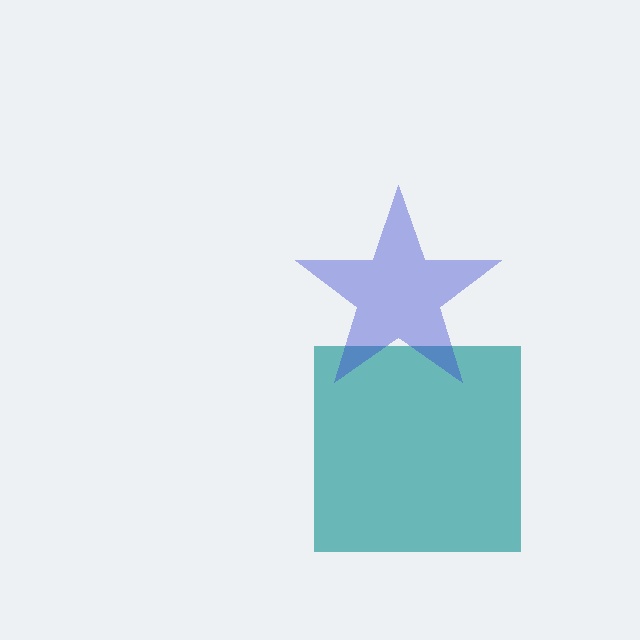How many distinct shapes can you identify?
There are 2 distinct shapes: a teal square, a blue star.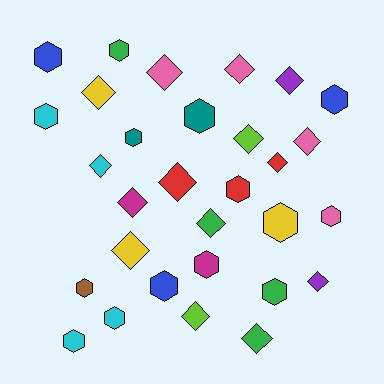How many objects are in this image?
There are 30 objects.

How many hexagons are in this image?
There are 15 hexagons.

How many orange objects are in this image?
There are no orange objects.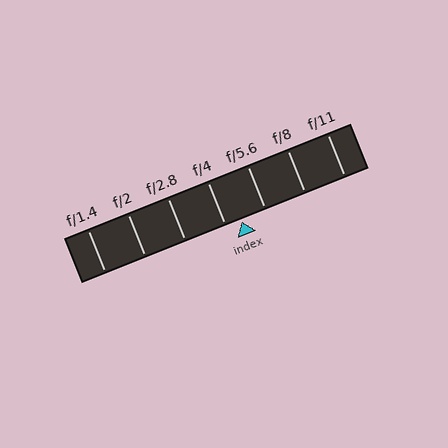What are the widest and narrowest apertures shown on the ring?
The widest aperture shown is f/1.4 and the narrowest is f/11.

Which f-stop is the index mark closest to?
The index mark is closest to f/4.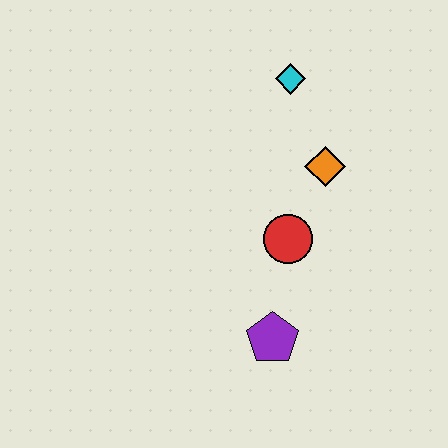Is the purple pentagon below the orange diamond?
Yes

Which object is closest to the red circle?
The orange diamond is closest to the red circle.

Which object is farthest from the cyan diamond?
The purple pentagon is farthest from the cyan diamond.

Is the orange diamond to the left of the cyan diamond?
No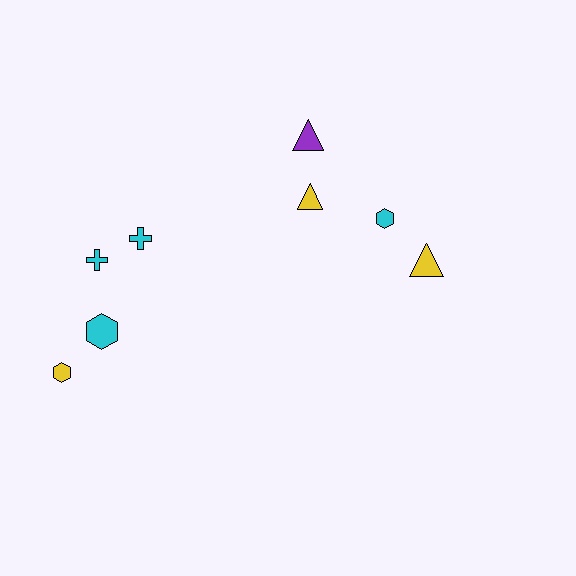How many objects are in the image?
There are 8 objects.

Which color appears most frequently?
Cyan, with 4 objects.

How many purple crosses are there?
There are no purple crosses.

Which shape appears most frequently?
Hexagon, with 3 objects.